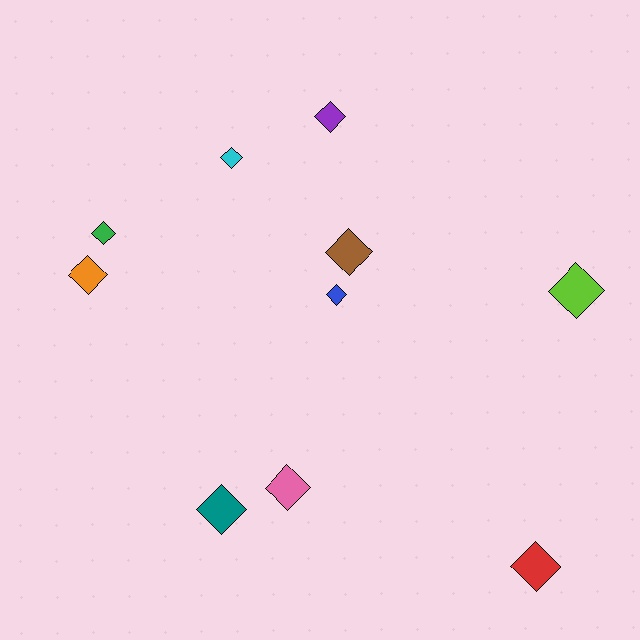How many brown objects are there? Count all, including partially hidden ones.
There is 1 brown object.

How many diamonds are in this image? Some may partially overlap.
There are 10 diamonds.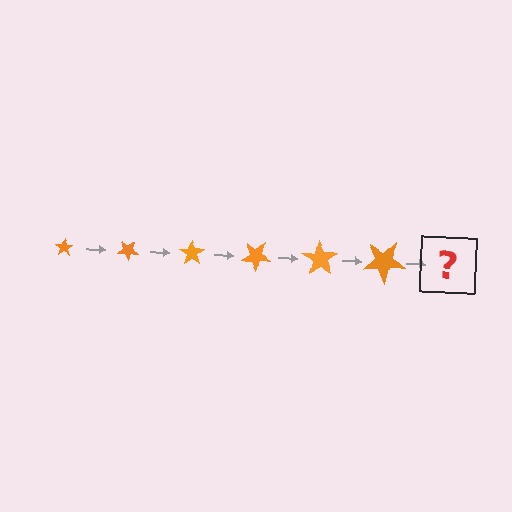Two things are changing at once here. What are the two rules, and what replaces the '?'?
The two rules are that the star grows larger each step and it rotates 35 degrees each step. The '?' should be a star, larger than the previous one and rotated 210 degrees from the start.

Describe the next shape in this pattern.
It should be a star, larger than the previous one and rotated 210 degrees from the start.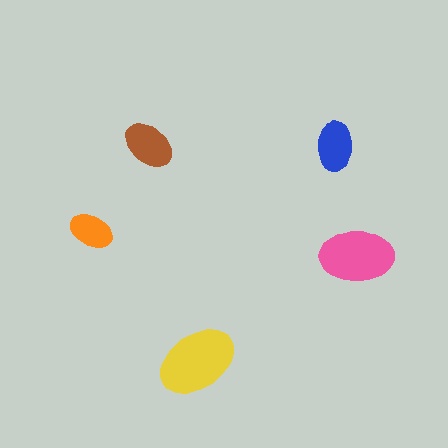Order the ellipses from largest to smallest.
the yellow one, the pink one, the brown one, the blue one, the orange one.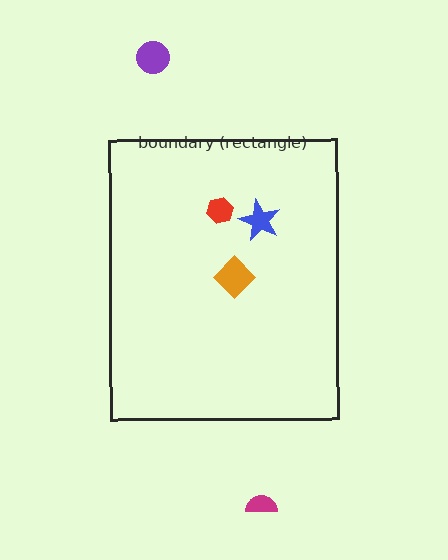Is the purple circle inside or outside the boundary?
Outside.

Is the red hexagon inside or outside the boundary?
Inside.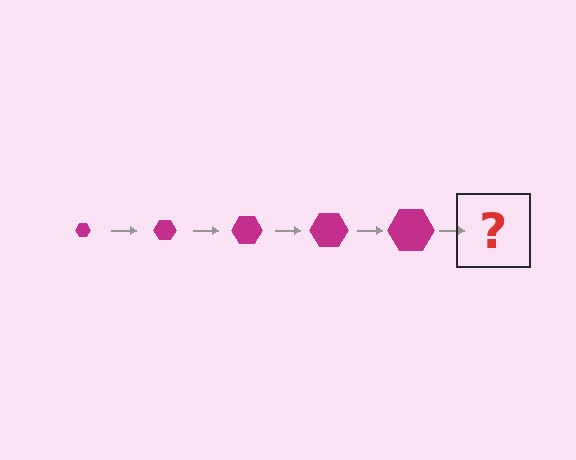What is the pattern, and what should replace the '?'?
The pattern is that the hexagon gets progressively larger each step. The '?' should be a magenta hexagon, larger than the previous one.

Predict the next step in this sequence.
The next step is a magenta hexagon, larger than the previous one.